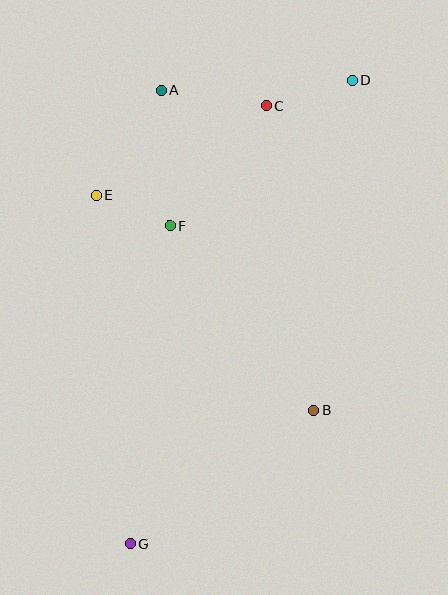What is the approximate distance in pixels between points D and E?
The distance between D and E is approximately 280 pixels.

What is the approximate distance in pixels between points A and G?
The distance between A and G is approximately 454 pixels.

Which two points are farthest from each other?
Points D and G are farthest from each other.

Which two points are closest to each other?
Points E and F are closest to each other.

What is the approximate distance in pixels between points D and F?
The distance between D and F is approximately 233 pixels.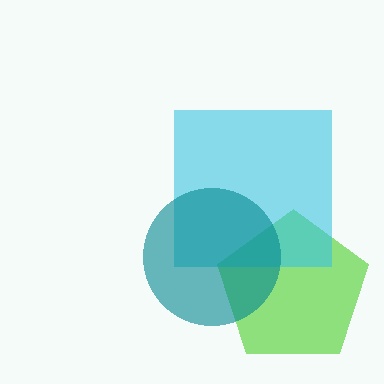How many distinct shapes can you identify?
There are 3 distinct shapes: a lime pentagon, a cyan square, a teal circle.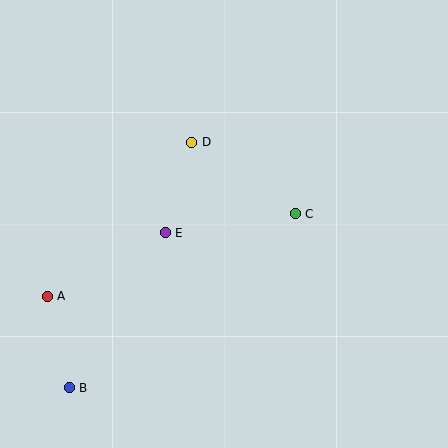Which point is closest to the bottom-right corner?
Point C is closest to the bottom-right corner.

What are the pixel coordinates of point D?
Point D is at (192, 142).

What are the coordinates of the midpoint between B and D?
The midpoint between B and D is at (130, 265).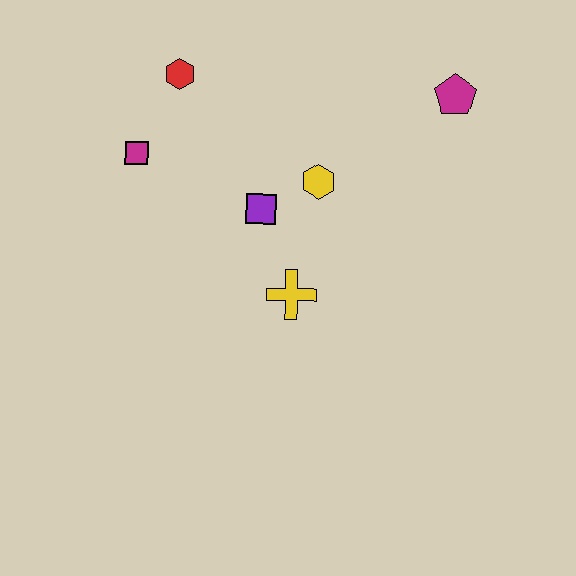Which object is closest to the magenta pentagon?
The yellow hexagon is closest to the magenta pentagon.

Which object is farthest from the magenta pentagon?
The magenta square is farthest from the magenta pentagon.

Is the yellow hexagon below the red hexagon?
Yes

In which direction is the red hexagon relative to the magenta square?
The red hexagon is above the magenta square.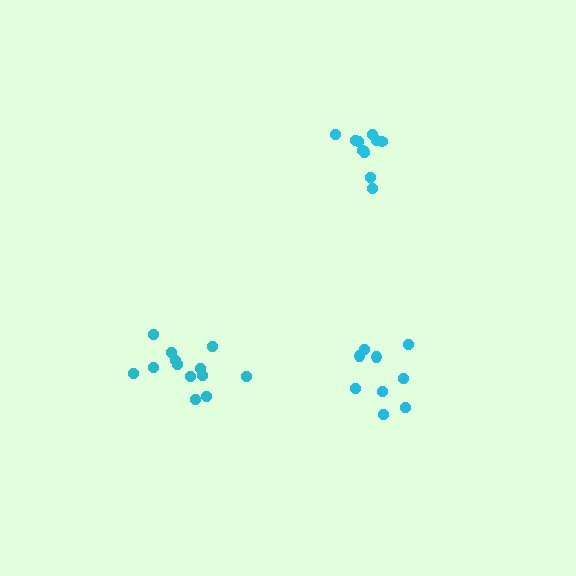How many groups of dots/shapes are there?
There are 3 groups.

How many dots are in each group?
Group 1: 13 dots, Group 2: 9 dots, Group 3: 10 dots (32 total).